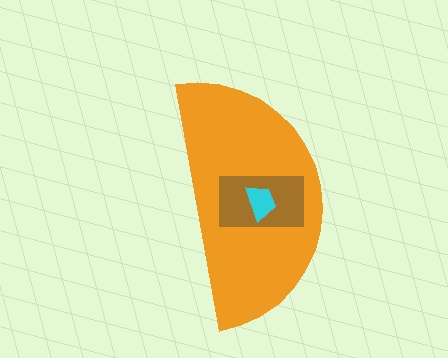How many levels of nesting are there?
3.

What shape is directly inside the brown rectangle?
The cyan trapezoid.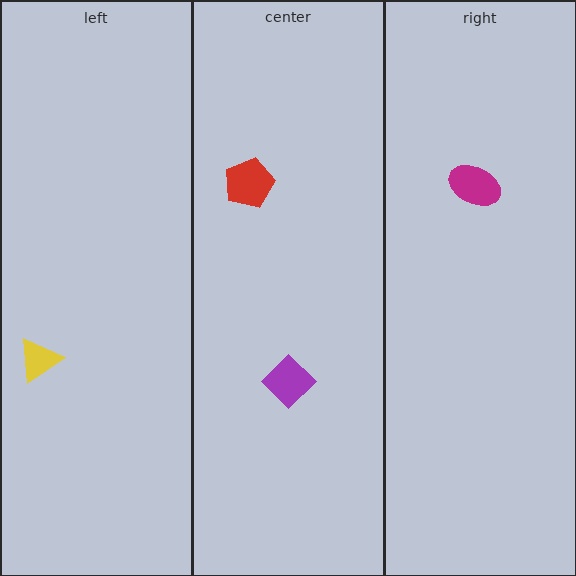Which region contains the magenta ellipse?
The right region.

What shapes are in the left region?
The yellow triangle.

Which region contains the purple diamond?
The center region.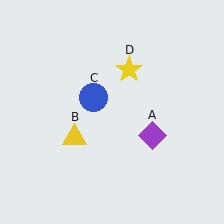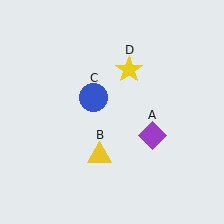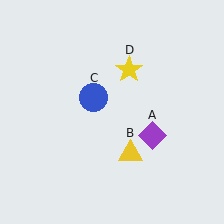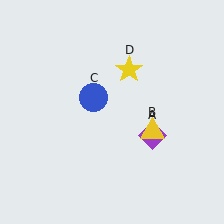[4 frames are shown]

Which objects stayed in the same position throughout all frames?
Purple diamond (object A) and blue circle (object C) and yellow star (object D) remained stationary.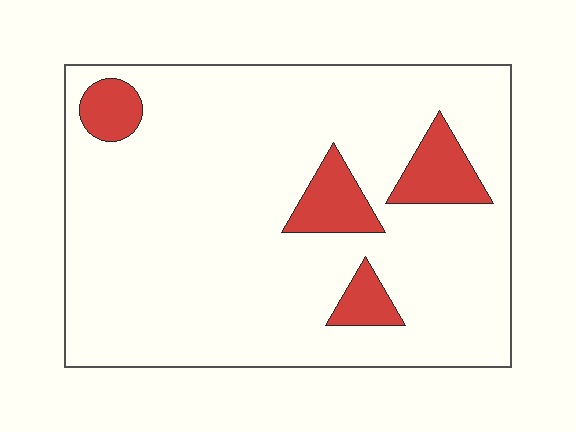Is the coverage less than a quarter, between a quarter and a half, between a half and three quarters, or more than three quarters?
Less than a quarter.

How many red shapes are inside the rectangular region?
4.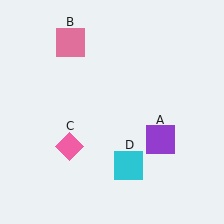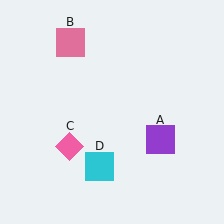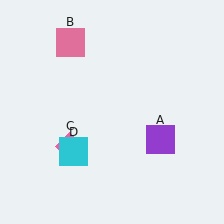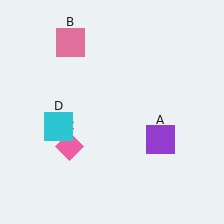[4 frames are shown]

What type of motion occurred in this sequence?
The cyan square (object D) rotated clockwise around the center of the scene.